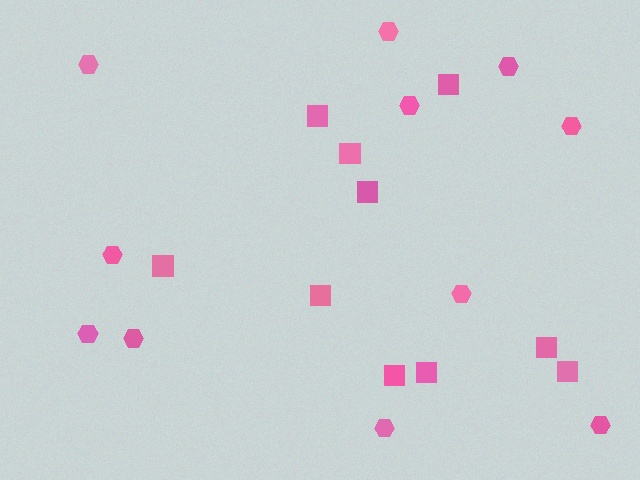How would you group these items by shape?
There are 2 groups: one group of squares (10) and one group of hexagons (11).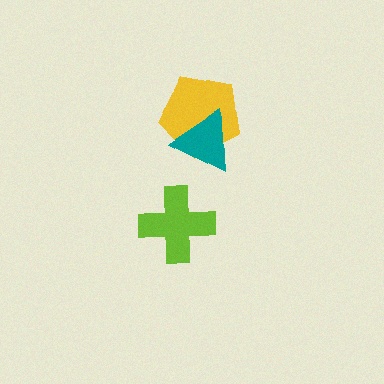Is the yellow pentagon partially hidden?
Yes, it is partially covered by another shape.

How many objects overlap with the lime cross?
0 objects overlap with the lime cross.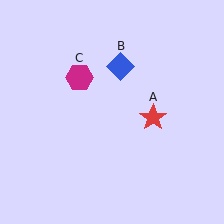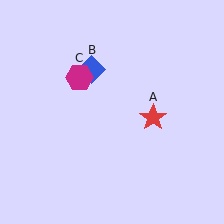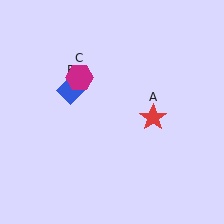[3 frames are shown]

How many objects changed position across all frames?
1 object changed position: blue diamond (object B).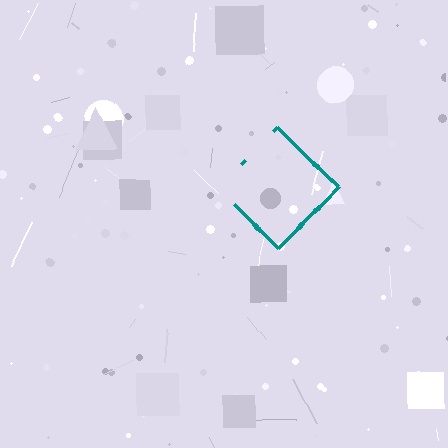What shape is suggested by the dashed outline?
The dashed outline suggests a diamond.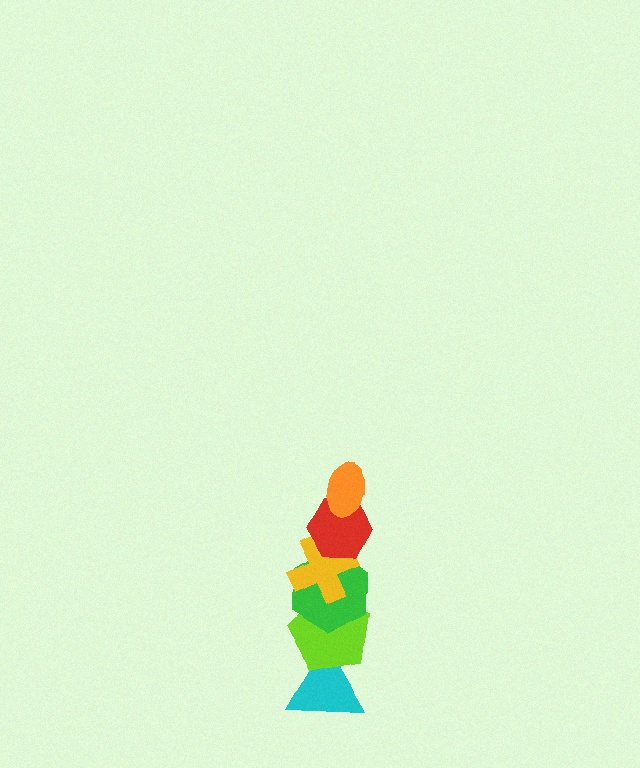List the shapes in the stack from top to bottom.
From top to bottom: the orange ellipse, the red hexagon, the yellow cross, the green hexagon, the lime pentagon, the cyan triangle.